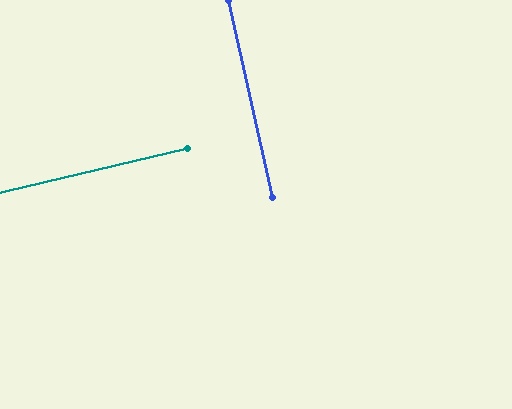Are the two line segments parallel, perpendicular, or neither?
Perpendicular — they meet at approximately 89°.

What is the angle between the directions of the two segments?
Approximately 89 degrees.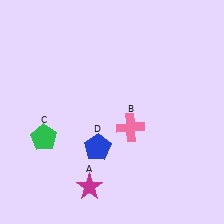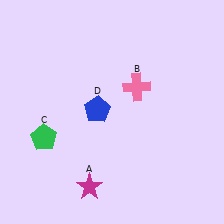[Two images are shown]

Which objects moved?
The objects that moved are: the pink cross (B), the blue pentagon (D).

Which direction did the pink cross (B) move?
The pink cross (B) moved up.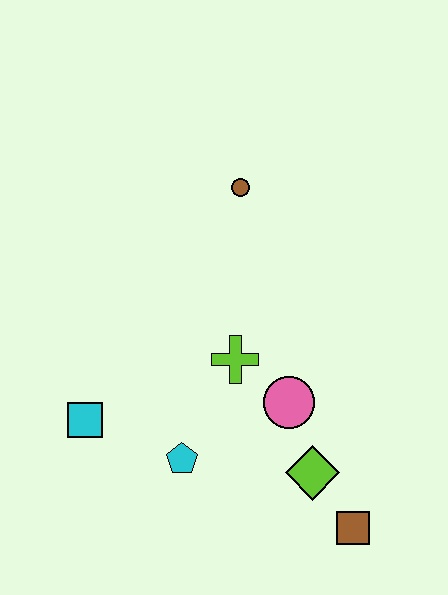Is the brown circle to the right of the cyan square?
Yes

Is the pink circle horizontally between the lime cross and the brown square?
Yes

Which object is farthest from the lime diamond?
The brown circle is farthest from the lime diamond.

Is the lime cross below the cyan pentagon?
No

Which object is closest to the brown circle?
The lime cross is closest to the brown circle.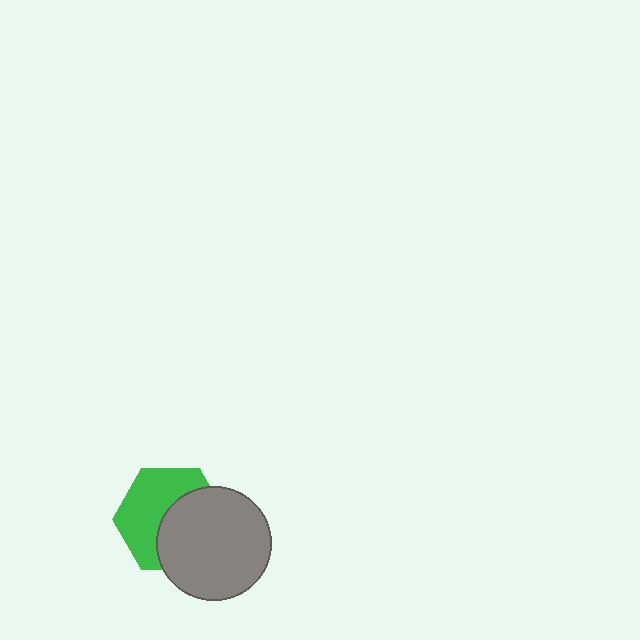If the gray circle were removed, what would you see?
You would see the complete green hexagon.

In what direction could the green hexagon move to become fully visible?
The green hexagon could move toward the upper-left. That would shift it out from behind the gray circle entirely.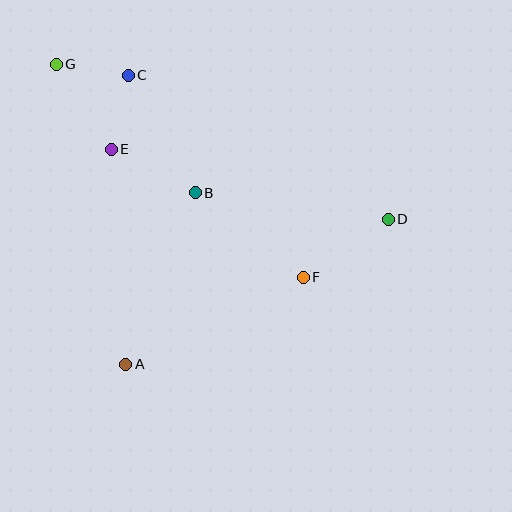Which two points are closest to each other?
Points C and G are closest to each other.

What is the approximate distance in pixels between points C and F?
The distance between C and F is approximately 267 pixels.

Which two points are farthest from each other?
Points D and G are farthest from each other.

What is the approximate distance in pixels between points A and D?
The distance between A and D is approximately 300 pixels.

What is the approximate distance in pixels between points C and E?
The distance between C and E is approximately 76 pixels.